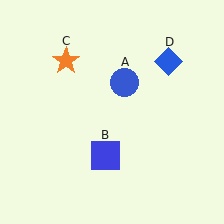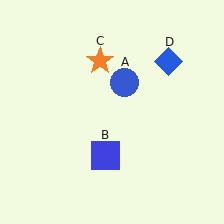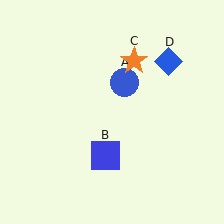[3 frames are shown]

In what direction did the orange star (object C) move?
The orange star (object C) moved right.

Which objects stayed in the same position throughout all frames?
Blue circle (object A) and blue square (object B) and blue diamond (object D) remained stationary.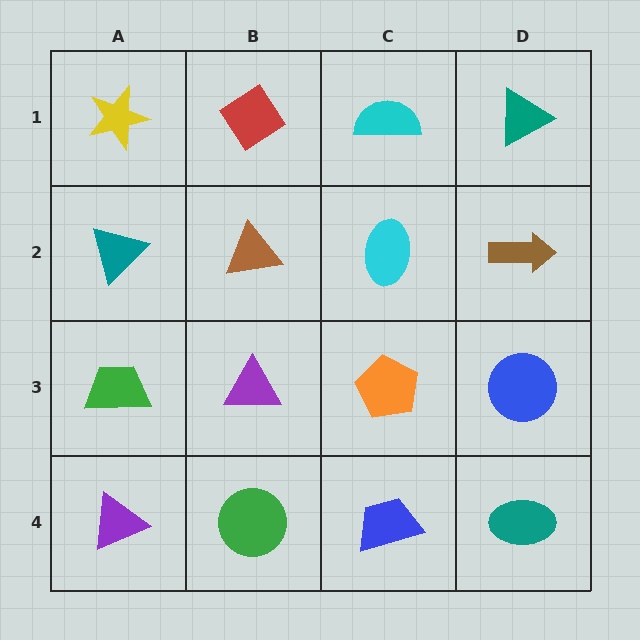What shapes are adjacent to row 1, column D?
A brown arrow (row 2, column D), a cyan semicircle (row 1, column C).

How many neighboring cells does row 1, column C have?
3.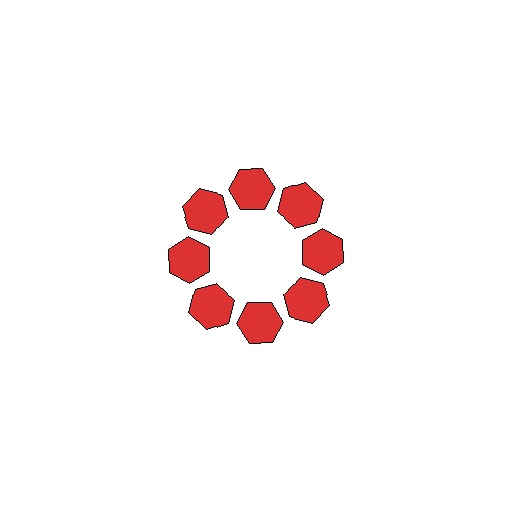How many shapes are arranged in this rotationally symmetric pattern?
There are 8 shapes, arranged in 8 groups of 1.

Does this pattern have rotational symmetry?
Yes, this pattern has 8-fold rotational symmetry. It looks the same after rotating 45 degrees around the center.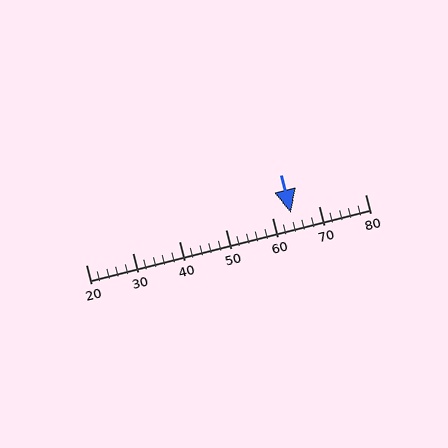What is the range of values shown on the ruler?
The ruler shows values from 20 to 80.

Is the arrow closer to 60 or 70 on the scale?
The arrow is closer to 60.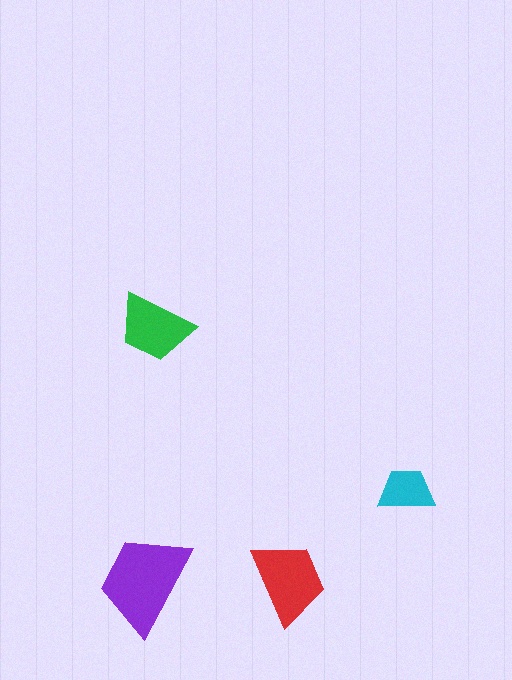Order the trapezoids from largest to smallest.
the purple one, the red one, the green one, the cyan one.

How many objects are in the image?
There are 4 objects in the image.